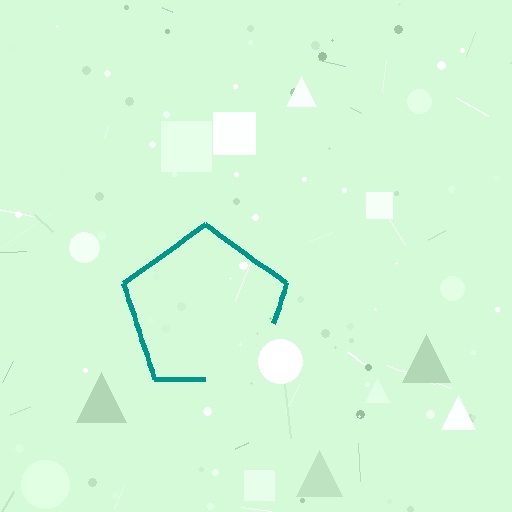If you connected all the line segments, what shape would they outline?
They would outline a pentagon.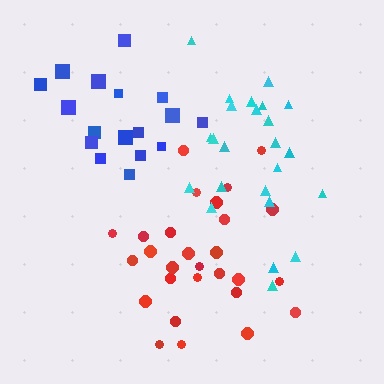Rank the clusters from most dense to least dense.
cyan, red, blue.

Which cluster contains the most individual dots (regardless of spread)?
Red (28).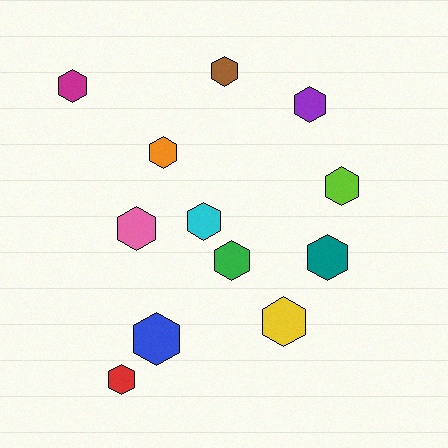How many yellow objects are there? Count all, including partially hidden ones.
There is 1 yellow object.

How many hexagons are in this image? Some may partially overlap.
There are 12 hexagons.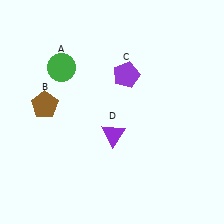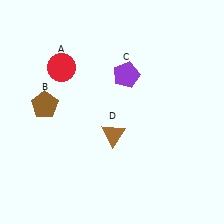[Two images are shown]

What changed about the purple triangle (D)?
In Image 1, D is purple. In Image 2, it changed to brown.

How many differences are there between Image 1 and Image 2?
There are 2 differences between the two images.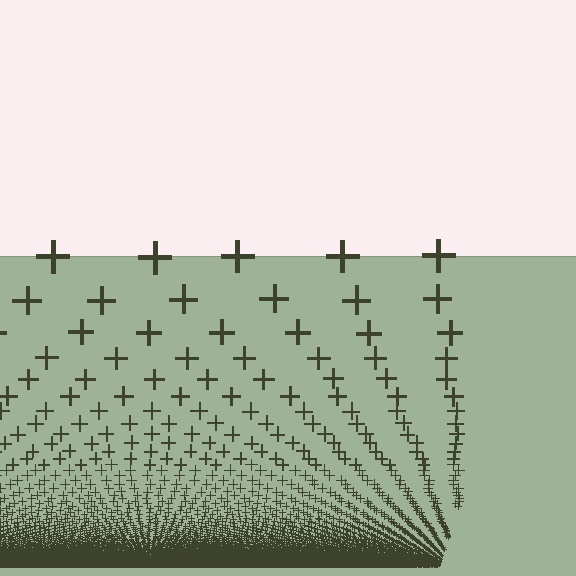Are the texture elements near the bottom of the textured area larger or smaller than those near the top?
Smaller. The gradient is inverted — elements near the bottom are smaller and denser.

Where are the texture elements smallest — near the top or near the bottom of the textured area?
Near the bottom.